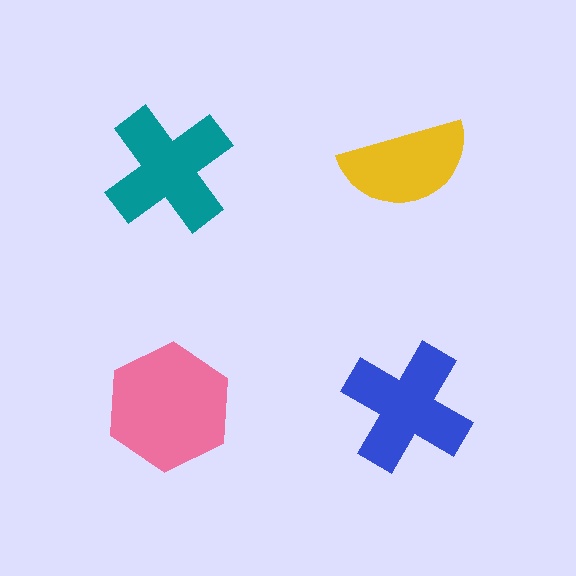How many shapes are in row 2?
2 shapes.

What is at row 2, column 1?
A pink hexagon.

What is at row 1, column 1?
A teal cross.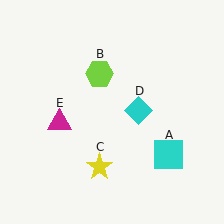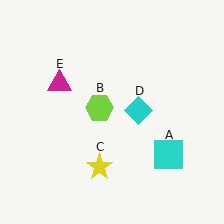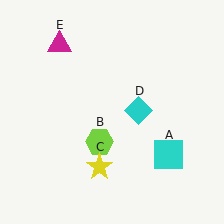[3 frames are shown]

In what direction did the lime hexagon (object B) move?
The lime hexagon (object B) moved down.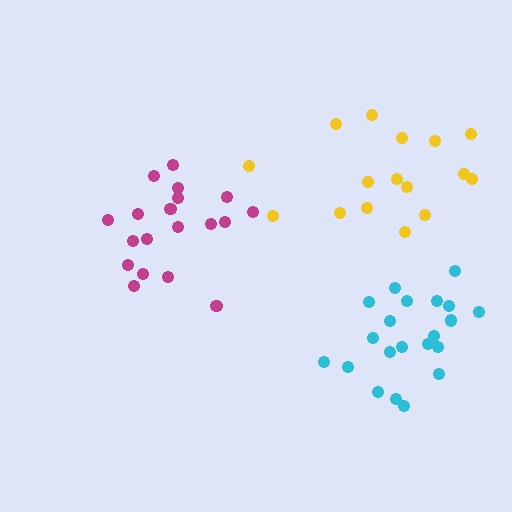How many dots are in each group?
Group 1: 19 dots, Group 2: 21 dots, Group 3: 16 dots (56 total).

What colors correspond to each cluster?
The clusters are colored: magenta, cyan, yellow.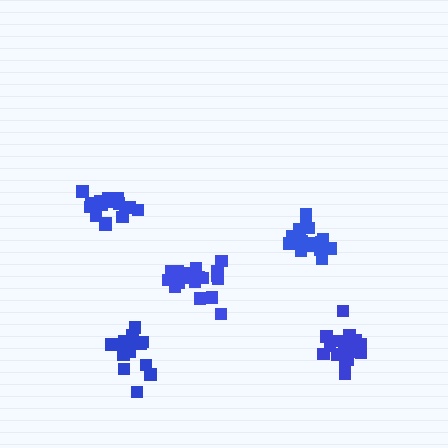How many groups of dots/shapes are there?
There are 5 groups.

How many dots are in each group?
Group 1: 19 dots, Group 2: 15 dots, Group 3: 16 dots, Group 4: 18 dots, Group 5: 15 dots (83 total).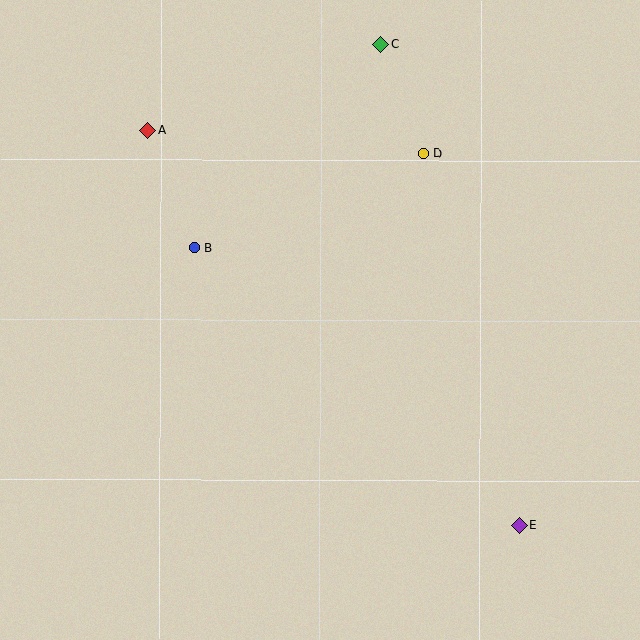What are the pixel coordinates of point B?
Point B is at (195, 248).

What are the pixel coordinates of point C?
Point C is at (381, 44).